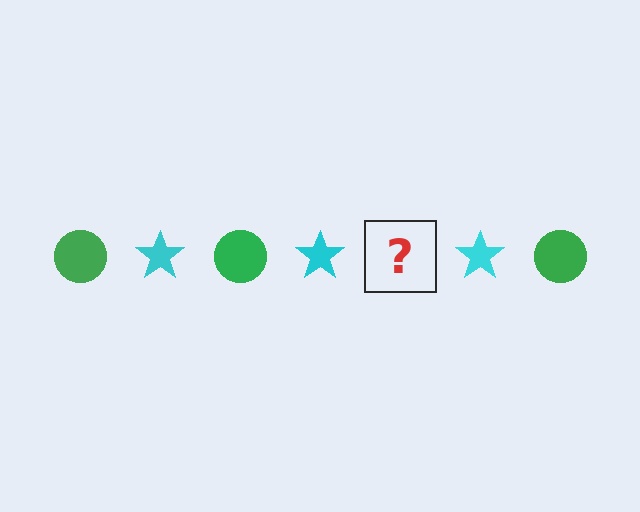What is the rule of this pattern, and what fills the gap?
The rule is that the pattern alternates between green circle and cyan star. The gap should be filled with a green circle.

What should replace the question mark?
The question mark should be replaced with a green circle.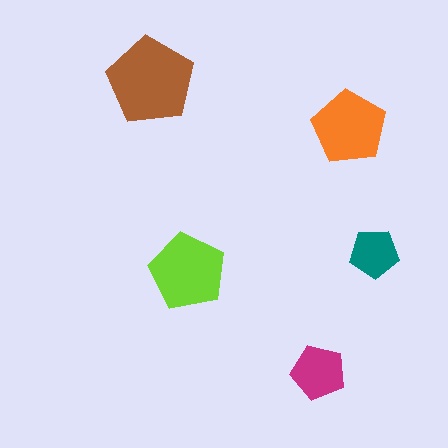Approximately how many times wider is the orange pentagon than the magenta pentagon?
About 1.5 times wider.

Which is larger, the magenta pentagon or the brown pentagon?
The brown one.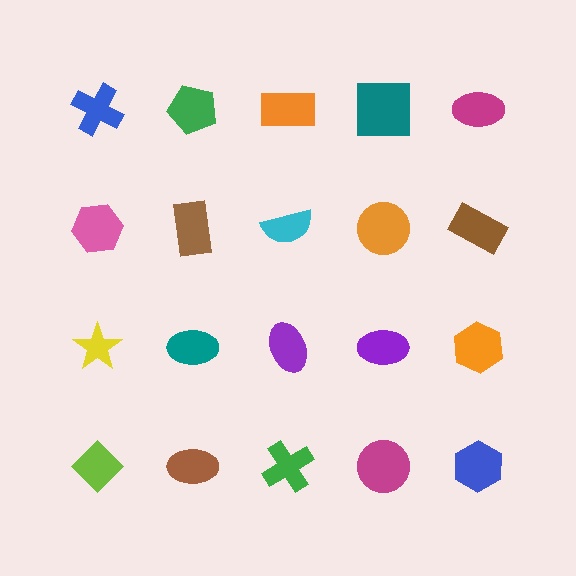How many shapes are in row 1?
5 shapes.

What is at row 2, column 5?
A brown rectangle.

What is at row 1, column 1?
A blue cross.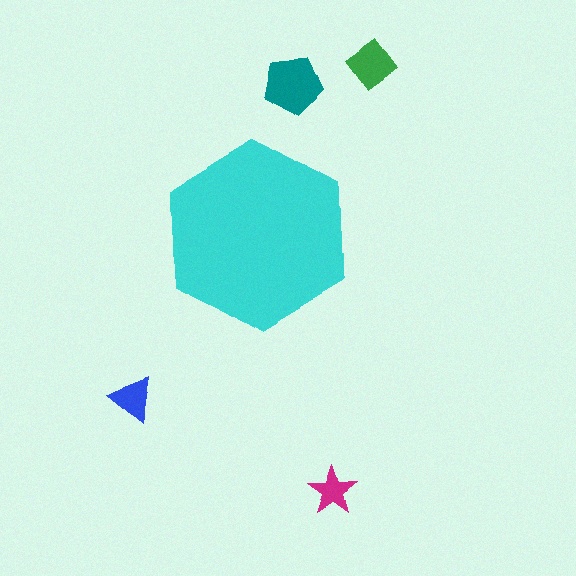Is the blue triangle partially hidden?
No, the blue triangle is fully visible.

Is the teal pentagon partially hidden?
No, the teal pentagon is fully visible.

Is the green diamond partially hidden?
No, the green diamond is fully visible.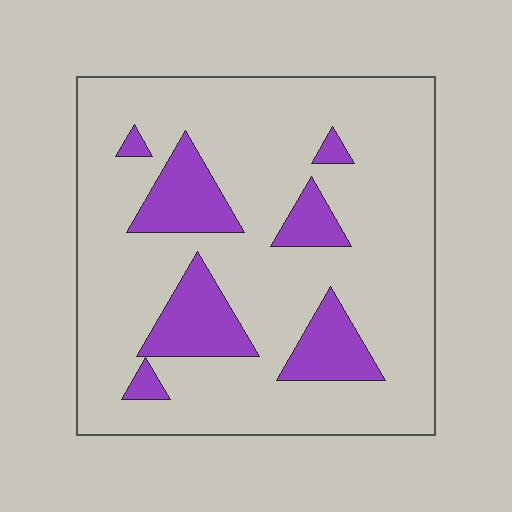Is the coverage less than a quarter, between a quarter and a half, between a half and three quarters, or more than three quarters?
Less than a quarter.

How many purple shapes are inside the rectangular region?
7.